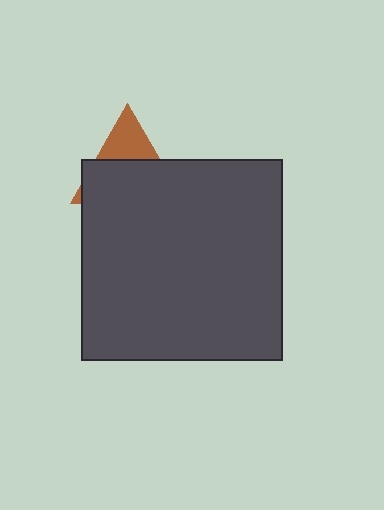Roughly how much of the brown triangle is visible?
A small part of it is visible (roughly 34%).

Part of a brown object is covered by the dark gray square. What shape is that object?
It is a triangle.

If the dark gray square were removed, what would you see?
You would see the complete brown triangle.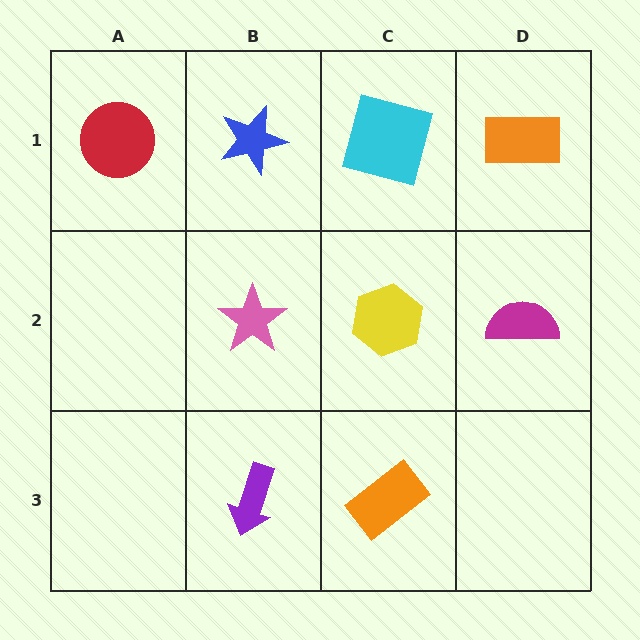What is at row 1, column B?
A blue star.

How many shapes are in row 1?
4 shapes.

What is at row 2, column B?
A pink star.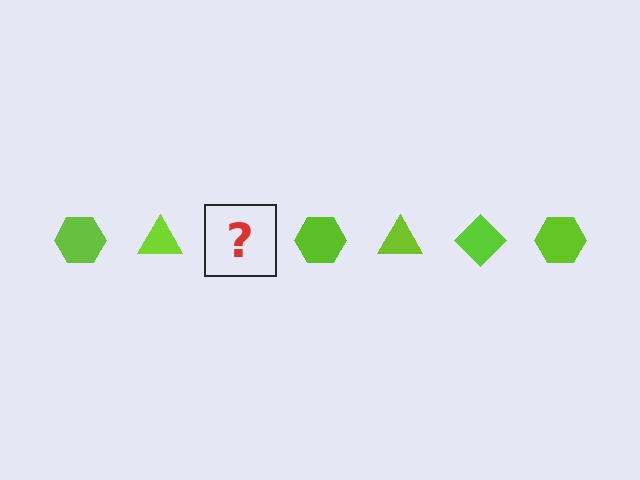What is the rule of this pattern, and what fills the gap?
The rule is that the pattern cycles through hexagon, triangle, diamond shapes in lime. The gap should be filled with a lime diamond.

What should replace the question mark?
The question mark should be replaced with a lime diamond.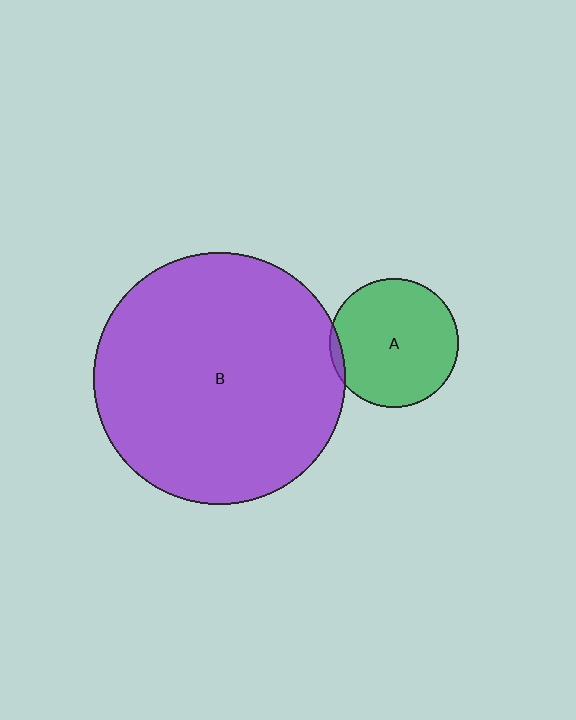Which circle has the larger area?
Circle B (purple).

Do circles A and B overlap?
Yes.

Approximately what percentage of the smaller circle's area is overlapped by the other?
Approximately 5%.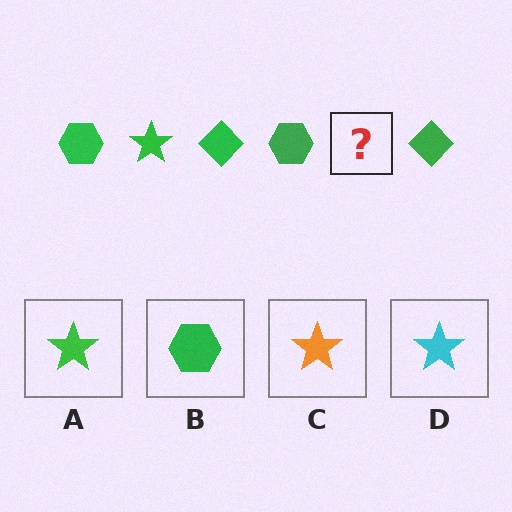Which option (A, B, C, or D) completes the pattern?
A.